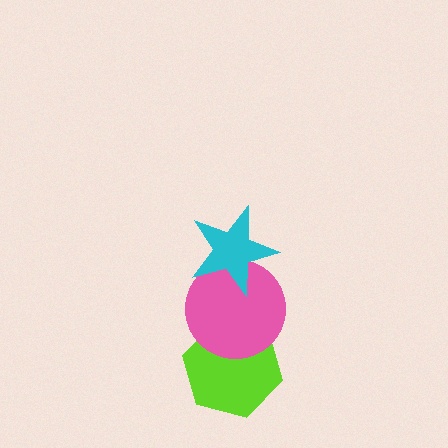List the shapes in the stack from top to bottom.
From top to bottom: the cyan star, the pink circle, the lime hexagon.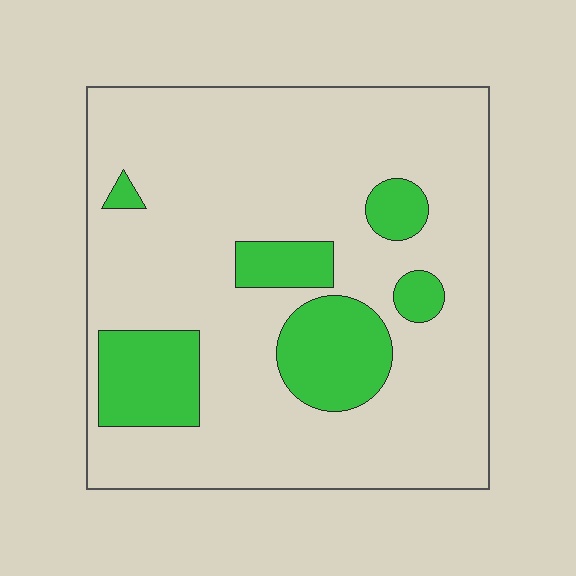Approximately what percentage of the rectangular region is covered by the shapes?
Approximately 20%.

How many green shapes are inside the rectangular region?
6.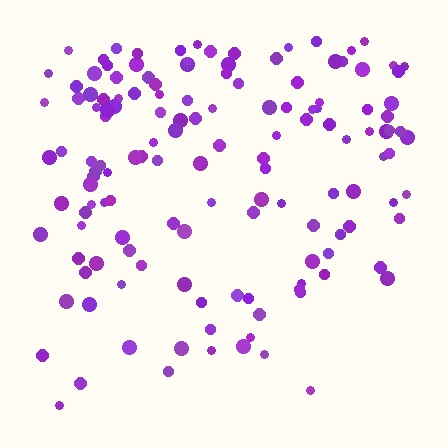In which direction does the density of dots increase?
From bottom to top, with the top side densest.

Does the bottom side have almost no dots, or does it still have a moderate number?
Still a moderate number, just noticeably fewer than the top.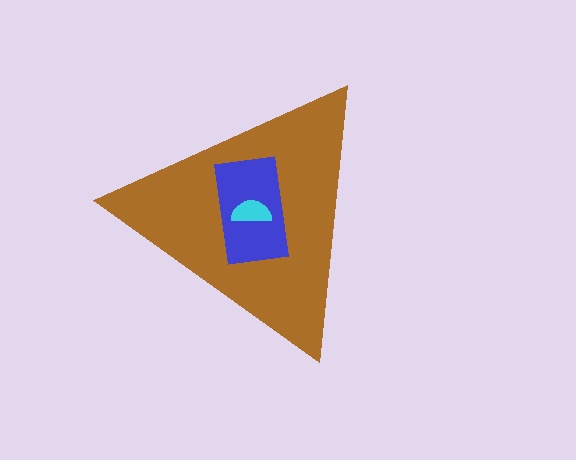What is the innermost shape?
The cyan semicircle.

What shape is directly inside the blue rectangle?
The cyan semicircle.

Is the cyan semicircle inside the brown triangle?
Yes.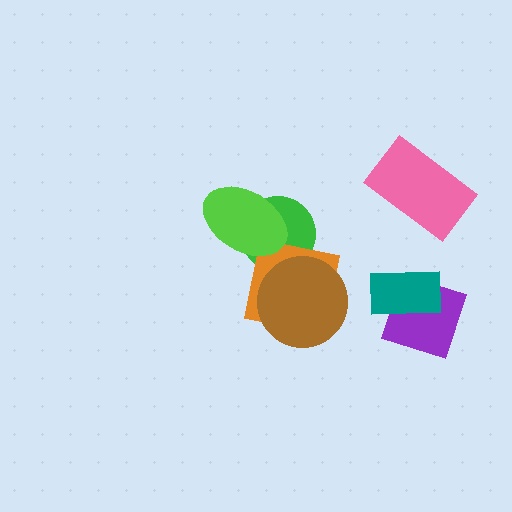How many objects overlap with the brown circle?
2 objects overlap with the brown circle.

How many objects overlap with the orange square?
2 objects overlap with the orange square.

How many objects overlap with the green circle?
3 objects overlap with the green circle.